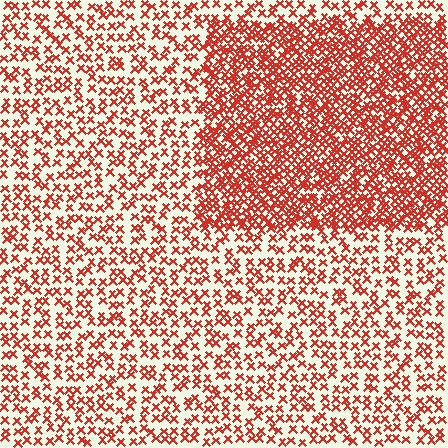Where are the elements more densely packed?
The elements are more densely packed inside the rectangle boundary.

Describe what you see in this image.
The image contains small red elements arranged at two different densities. A rectangle-shaped region is visible where the elements are more densely packed than the surrounding area.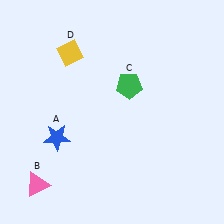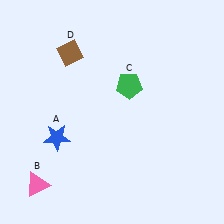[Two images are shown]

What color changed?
The diamond (D) changed from yellow in Image 1 to brown in Image 2.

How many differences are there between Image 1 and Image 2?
There is 1 difference between the two images.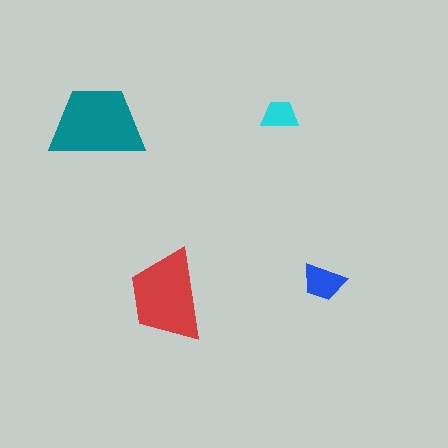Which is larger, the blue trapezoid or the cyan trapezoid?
The blue one.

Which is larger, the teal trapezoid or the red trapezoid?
The teal one.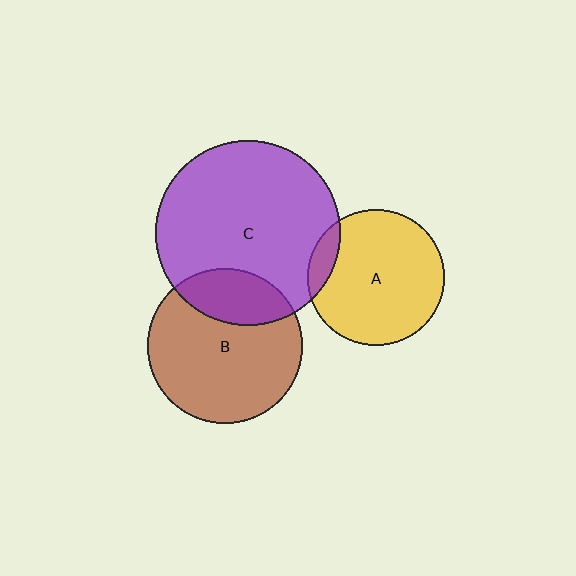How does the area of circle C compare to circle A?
Approximately 1.8 times.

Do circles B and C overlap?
Yes.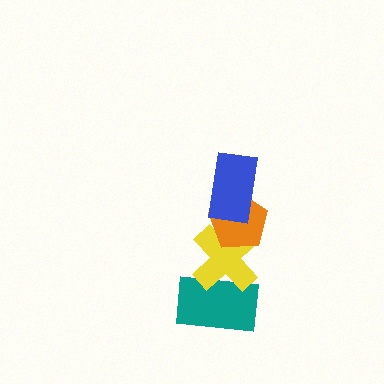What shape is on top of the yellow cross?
The orange pentagon is on top of the yellow cross.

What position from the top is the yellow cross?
The yellow cross is 3rd from the top.